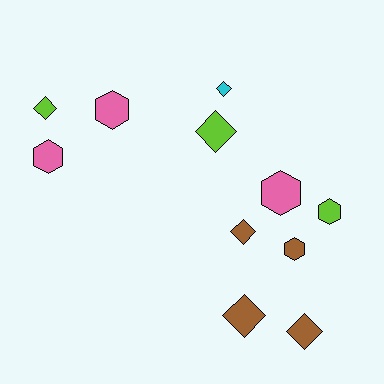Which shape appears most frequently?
Diamond, with 6 objects.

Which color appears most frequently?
Brown, with 4 objects.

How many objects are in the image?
There are 11 objects.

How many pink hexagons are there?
There are 3 pink hexagons.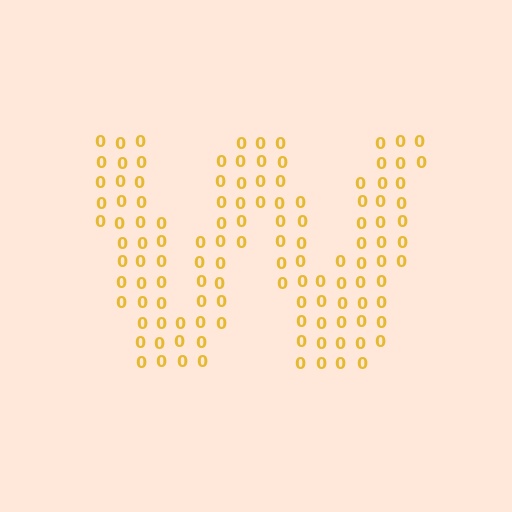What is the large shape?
The large shape is the letter W.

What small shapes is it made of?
It is made of small digit 0's.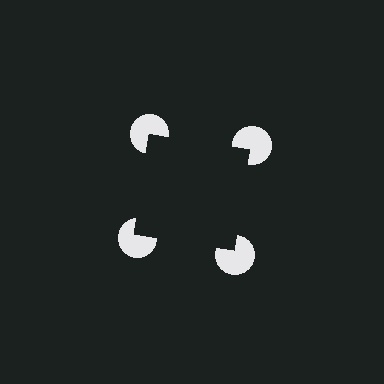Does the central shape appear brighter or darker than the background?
It typically appears slightly darker than the background, even though no actual brightness change is drawn.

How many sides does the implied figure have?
4 sides.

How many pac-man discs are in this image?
There are 4 — one at each vertex of the illusory square.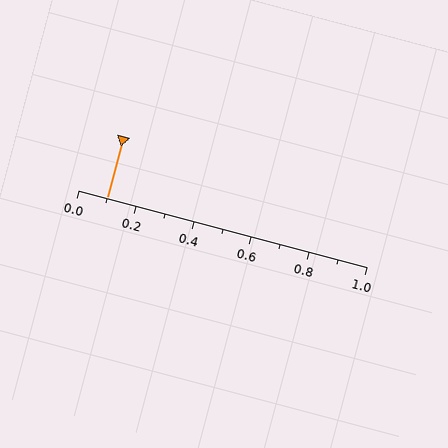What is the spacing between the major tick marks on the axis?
The major ticks are spaced 0.2 apart.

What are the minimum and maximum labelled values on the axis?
The axis runs from 0.0 to 1.0.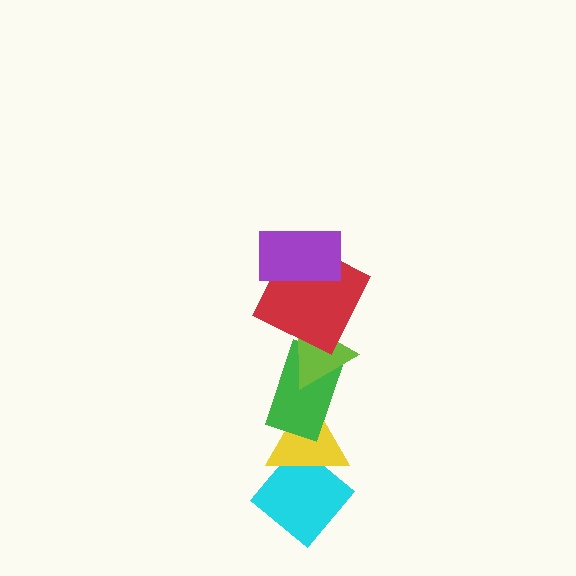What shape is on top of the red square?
The purple rectangle is on top of the red square.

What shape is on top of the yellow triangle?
The green rectangle is on top of the yellow triangle.